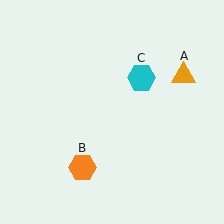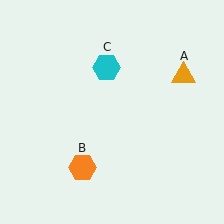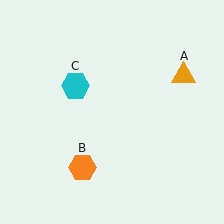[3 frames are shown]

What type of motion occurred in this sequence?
The cyan hexagon (object C) rotated counterclockwise around the center of the scene.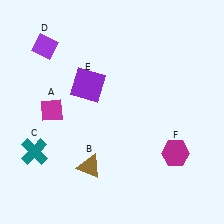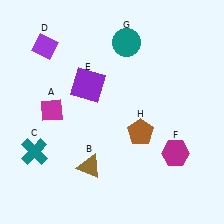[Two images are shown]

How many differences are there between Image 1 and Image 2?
There are 2 differences between the two images.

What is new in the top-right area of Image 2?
A teal circle (G) was added in the top-right area of Image 2.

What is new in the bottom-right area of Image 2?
A brown pentagon (H) was added in the bottom-right area of Image 2.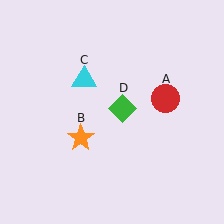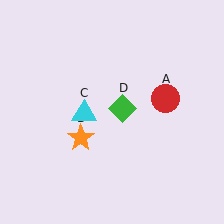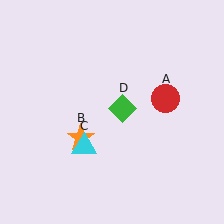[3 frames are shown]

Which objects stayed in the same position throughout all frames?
Red circle (object A) and orange star (object B) and green diamond (object D) remained stationary.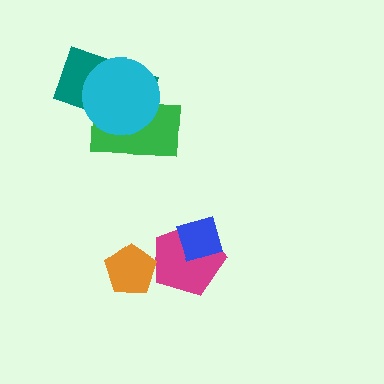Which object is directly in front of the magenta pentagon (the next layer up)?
The orange pentagon is directly in front of the magenta pentagon.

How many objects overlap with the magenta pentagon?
2 objects overlap with the magenta pentagon.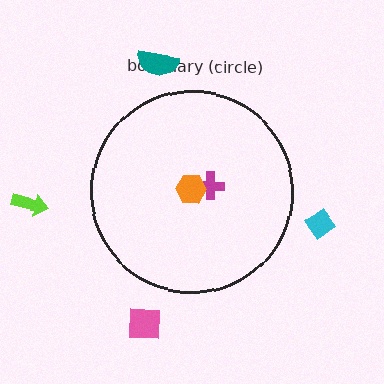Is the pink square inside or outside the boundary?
Outside.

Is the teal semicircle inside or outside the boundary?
Outside.